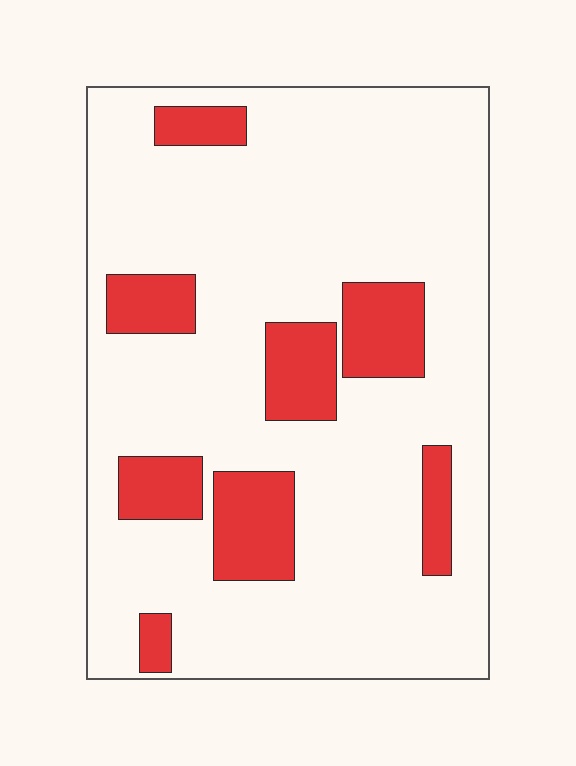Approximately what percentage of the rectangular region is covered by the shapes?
Approximately 20%.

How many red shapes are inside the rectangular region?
8.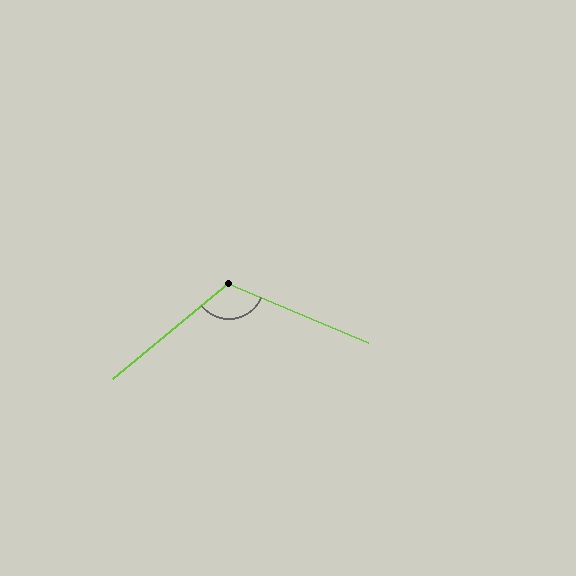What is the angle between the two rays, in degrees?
Approximately 118 degrees.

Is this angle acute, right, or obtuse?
It is obtuse.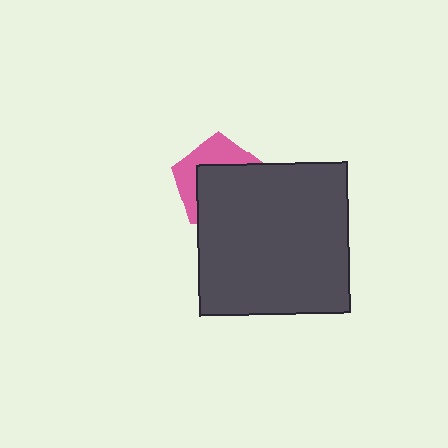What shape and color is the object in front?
The object in front is a dark gray square.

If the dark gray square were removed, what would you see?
You would see the complete pink pentagon.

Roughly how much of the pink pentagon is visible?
A small part of it is visible (roughly 40%).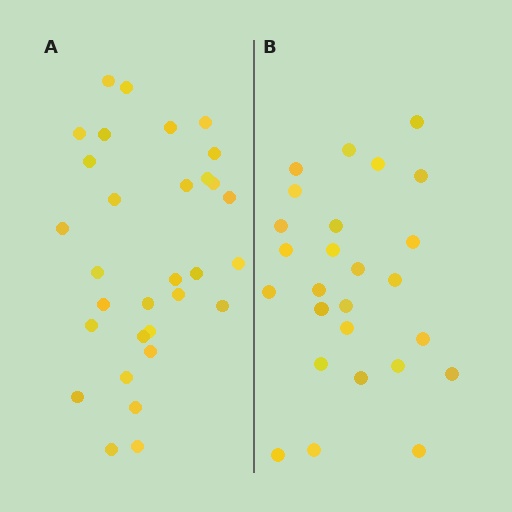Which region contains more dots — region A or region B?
Region A (the left region) has more dots.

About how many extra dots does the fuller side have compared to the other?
Region A has about 5 more dots than region B.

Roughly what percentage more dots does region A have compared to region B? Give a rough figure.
About 20% more.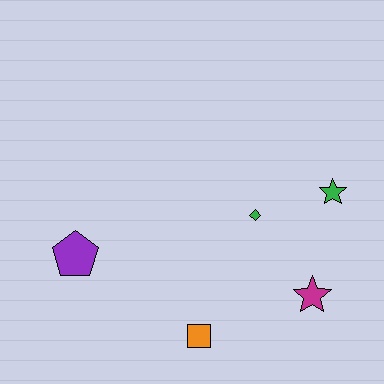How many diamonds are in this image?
There is 1 diamond.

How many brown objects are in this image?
There are no brown objects.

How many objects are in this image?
There are 5 objects.